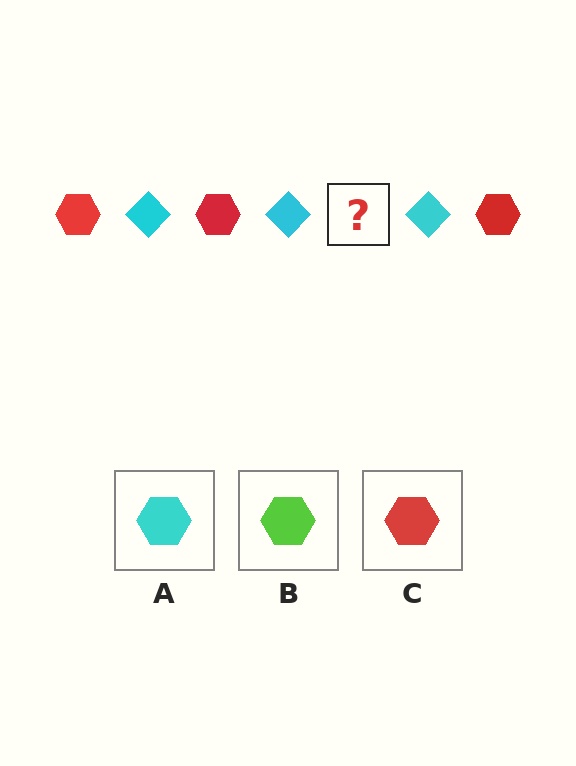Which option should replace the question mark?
Option C.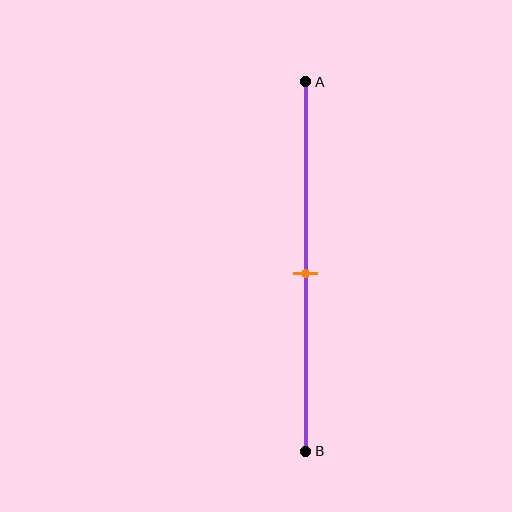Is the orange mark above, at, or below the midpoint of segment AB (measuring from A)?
The orange mark is approximately at the midpoint of segment AB.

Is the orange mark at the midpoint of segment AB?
Yes, the mark is approximately at the midpoint.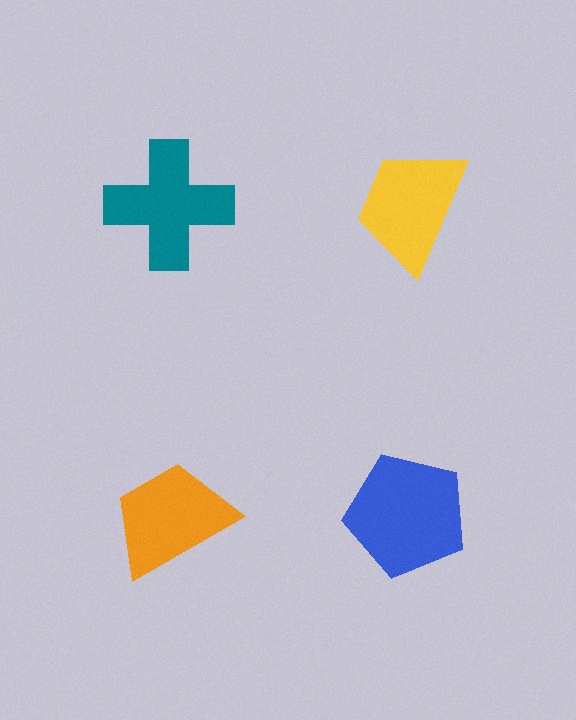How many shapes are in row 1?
2 shapes.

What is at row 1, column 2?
A yellow trapezoid.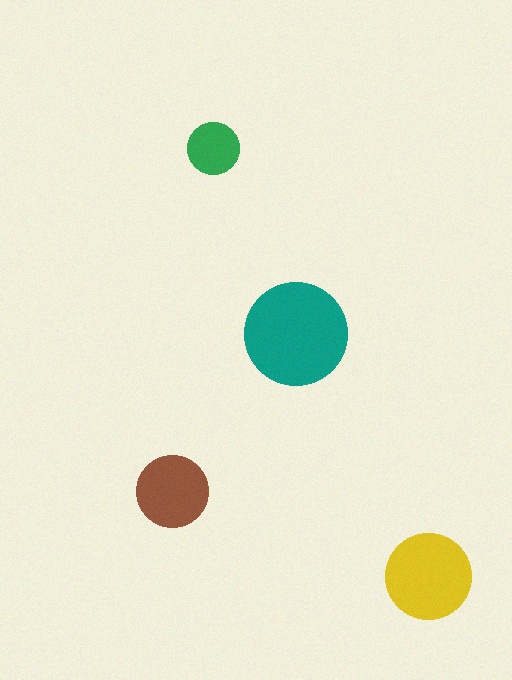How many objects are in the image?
There are 4 objects in the image.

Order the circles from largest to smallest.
the teal one, the yellow one, the brown one, the green one.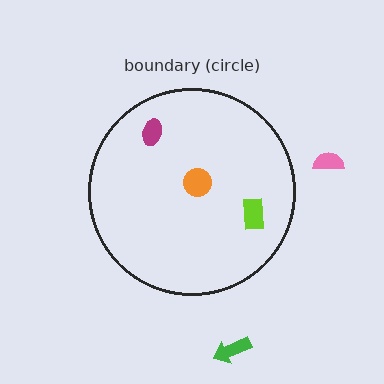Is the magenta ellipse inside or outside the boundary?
Inside.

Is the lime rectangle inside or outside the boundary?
Inside.